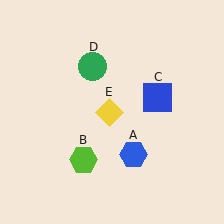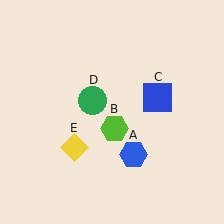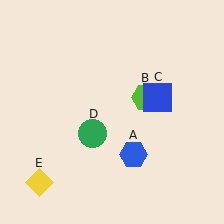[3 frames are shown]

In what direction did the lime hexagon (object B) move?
The lime hexagon (object B) moved up and to the right.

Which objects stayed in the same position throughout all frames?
Blue hexagon (object A) and blue square (object C) remained stationary.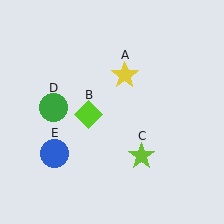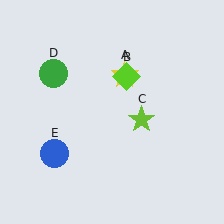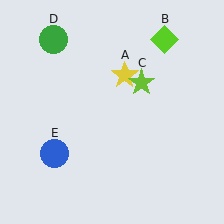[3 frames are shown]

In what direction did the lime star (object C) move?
The lime star (object C) moved up.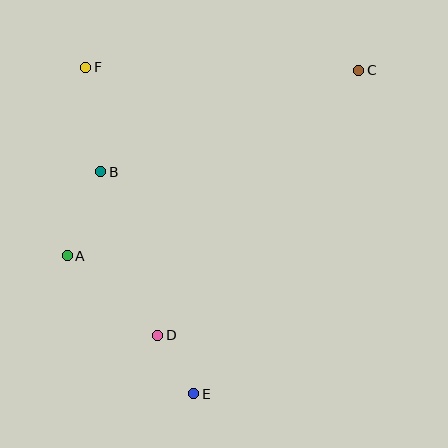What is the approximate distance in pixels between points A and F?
The distance between A and F is approximately 189 pixels.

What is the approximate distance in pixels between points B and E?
The distance between B and E is approximately 241 pixels.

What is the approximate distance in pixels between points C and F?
The distance between C and F is approximately 273 pixels.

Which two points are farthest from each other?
Points C and E are farthest from each other.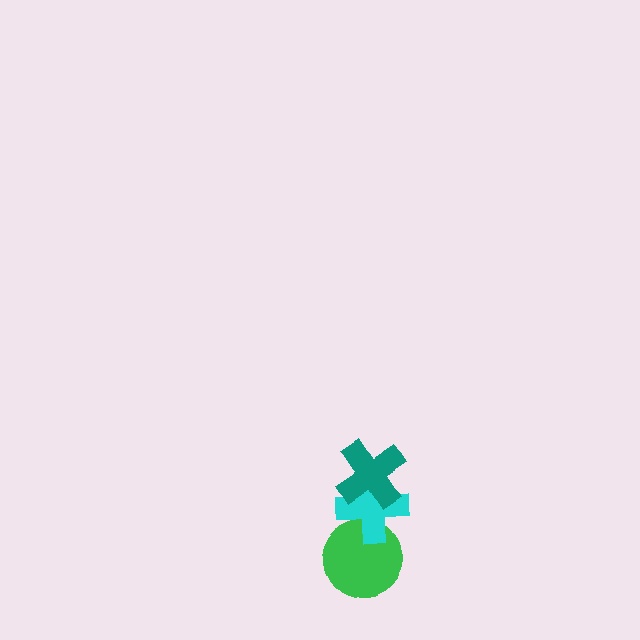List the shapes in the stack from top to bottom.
From top to bottom: the teal cross, the cyan cross, the green circle.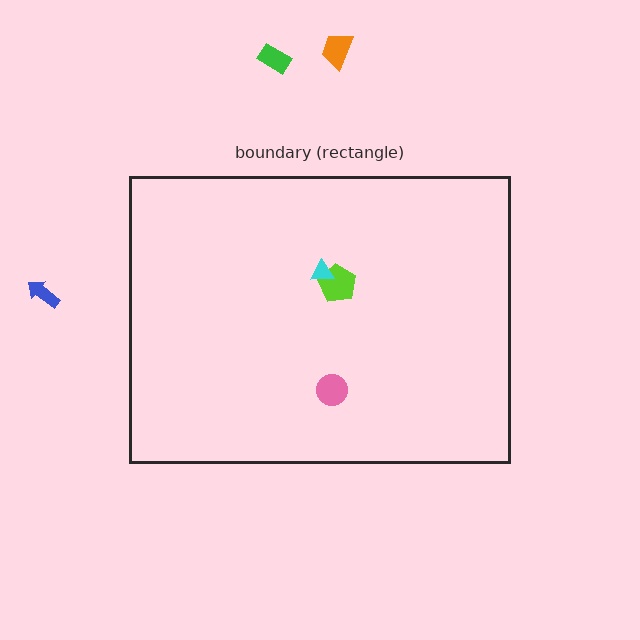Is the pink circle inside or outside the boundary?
Inside.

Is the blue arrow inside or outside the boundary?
Outside.